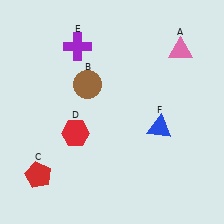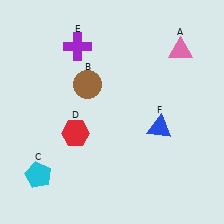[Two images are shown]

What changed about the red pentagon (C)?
In Image 1, C is red. In Image 2, it changed to cyan.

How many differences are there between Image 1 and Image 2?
There is 1 difference between the two images.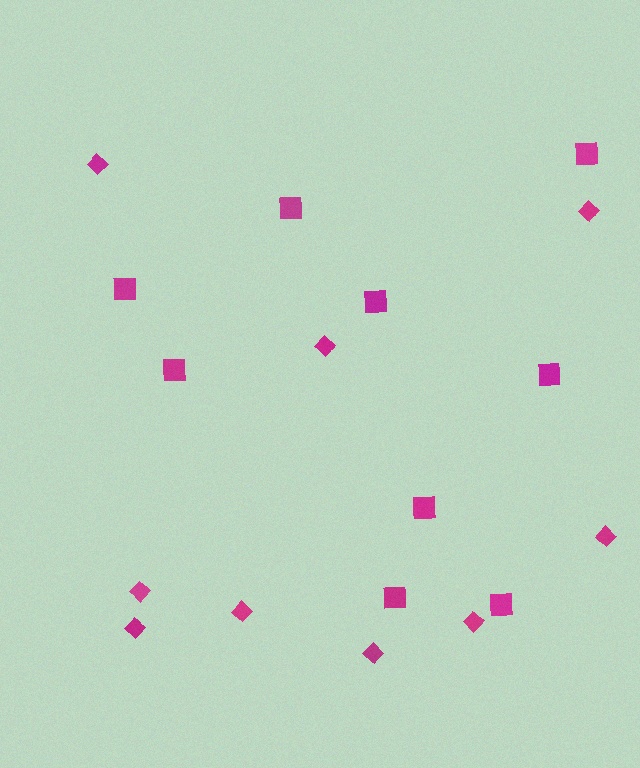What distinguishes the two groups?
There are 2 groups: one group of diamonds (9) and one group of squares (9).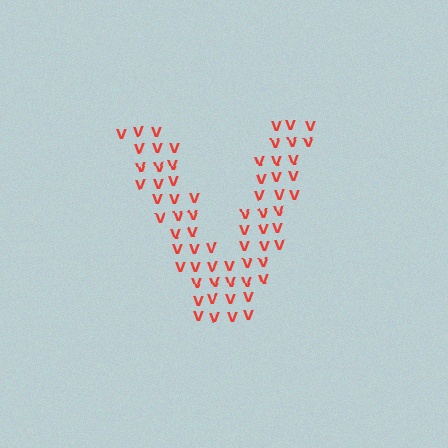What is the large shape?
The large shape is the letter V.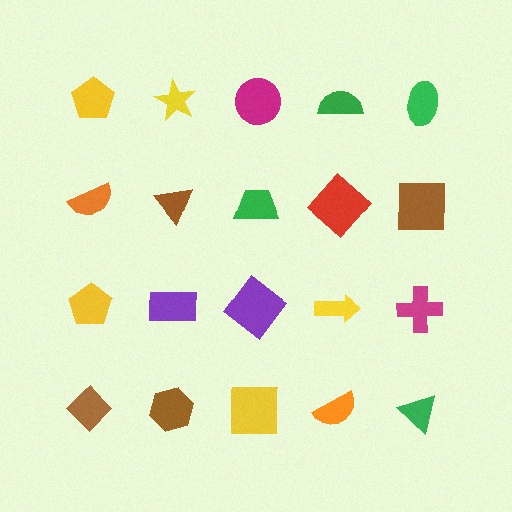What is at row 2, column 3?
A green trapezoid.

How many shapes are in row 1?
5 shapes.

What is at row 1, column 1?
A yellow pentagon.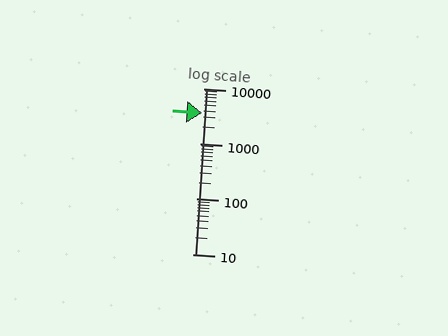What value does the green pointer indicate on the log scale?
The pointer indicates approximately 3600.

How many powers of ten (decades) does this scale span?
The scale spans 3 decades, from 10 to 10000.